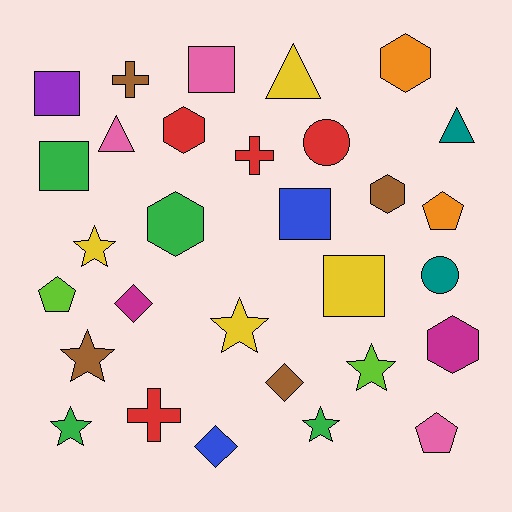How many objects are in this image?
There are 30 objects.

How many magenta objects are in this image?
There are 2 magenta objects.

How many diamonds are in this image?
There are 3 diamonds.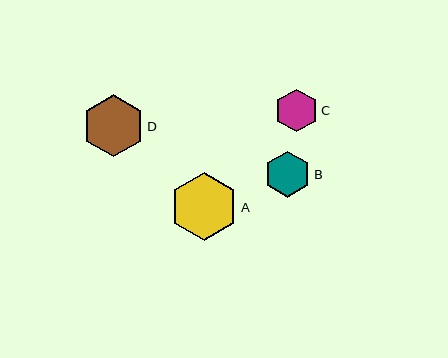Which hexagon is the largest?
Hexagon A is the largest with a size of approximately 68 pixels.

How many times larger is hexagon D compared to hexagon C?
Hexagon D is approximately 1.4 times the size of hexagon C.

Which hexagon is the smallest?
Hexagon C is the smallest with a size of approximately 43 pixels.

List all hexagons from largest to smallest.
From largest to smallest: A, D, B, C.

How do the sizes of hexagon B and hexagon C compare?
Hexagon B and hexagon C are approximately the same size.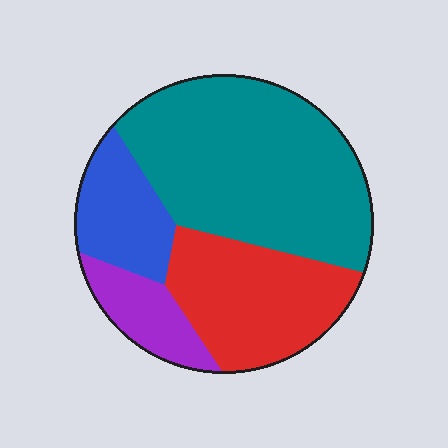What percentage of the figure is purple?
Purple covers 11% of the figure.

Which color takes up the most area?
Teal, at roughly 50%.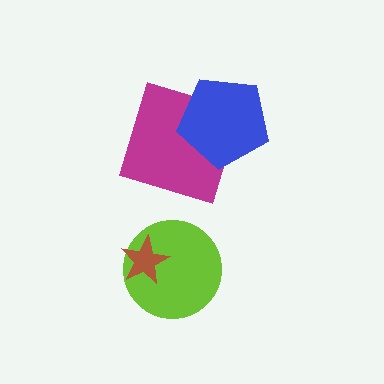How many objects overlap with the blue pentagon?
1 object overlaps with the blue pentagon.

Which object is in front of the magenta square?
The blue pentagon is in front of the magenta square.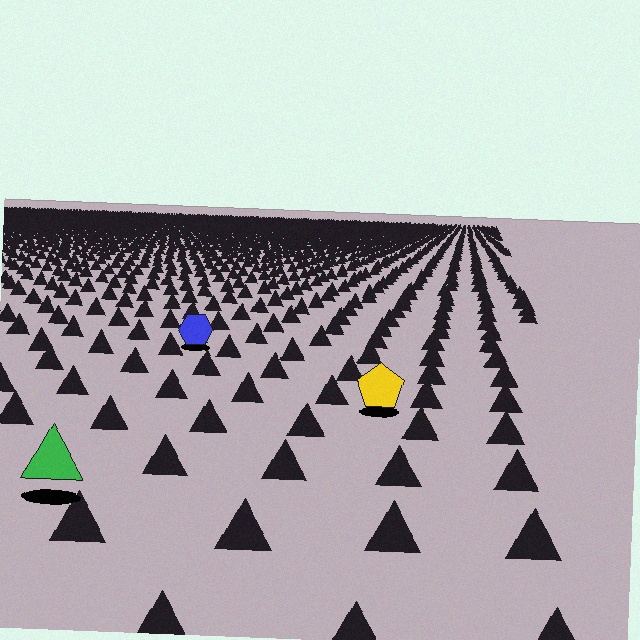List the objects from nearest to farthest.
From nearest to farthest: the green triangle, the yellow pentagon, the blue hexagon.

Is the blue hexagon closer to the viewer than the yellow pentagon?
No. The yellow pentagon is closer — you can tell from the texture gradient: the ground texture is coarser near it.